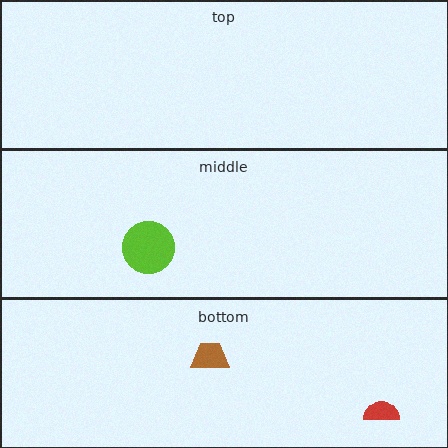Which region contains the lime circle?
The middle region.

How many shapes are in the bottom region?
2.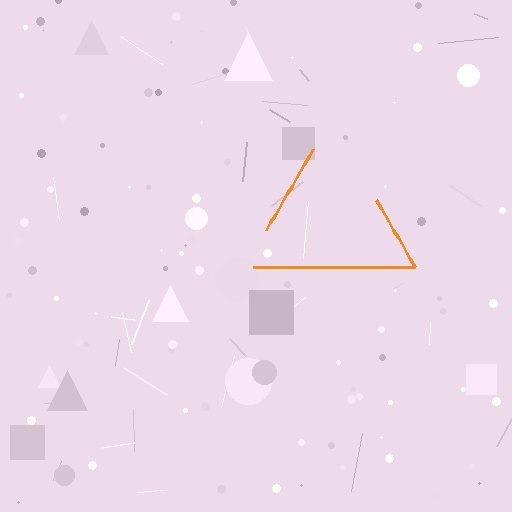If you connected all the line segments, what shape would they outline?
They would outline a triangle.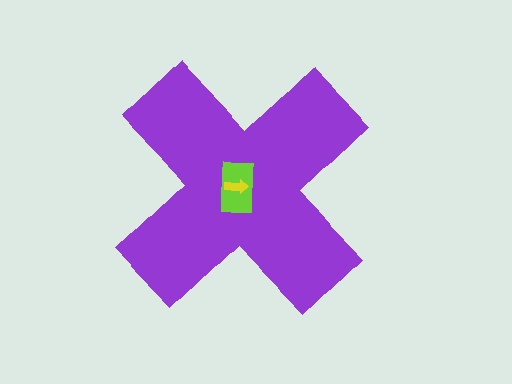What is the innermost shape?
The yellow arrow.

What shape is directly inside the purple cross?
The lime rectangle.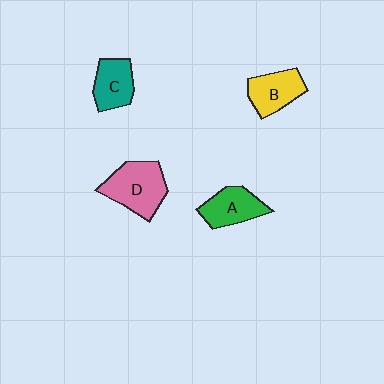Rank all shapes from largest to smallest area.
From largest to smallest: D (pink), A (green), B (yellow), C (teal).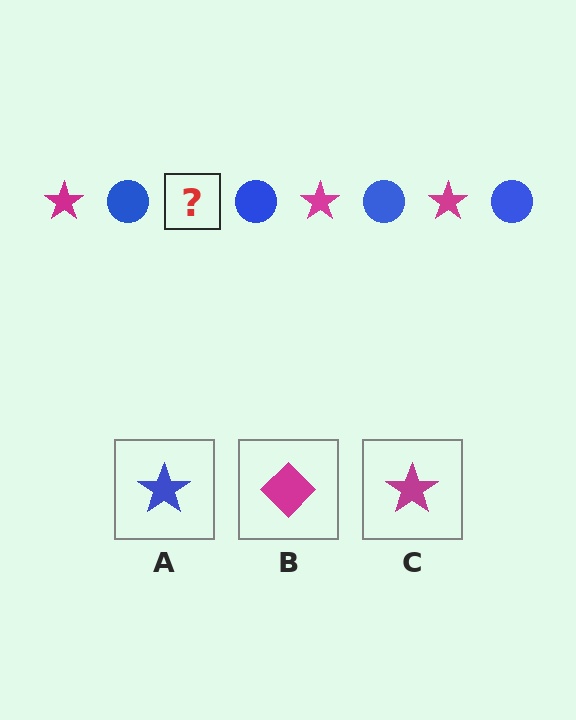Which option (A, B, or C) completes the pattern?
C.